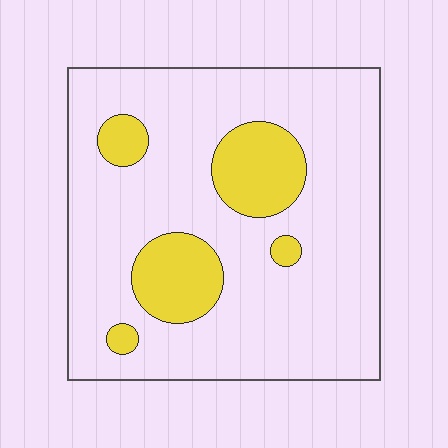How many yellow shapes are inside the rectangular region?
5.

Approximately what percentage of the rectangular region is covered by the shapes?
Approximately 20%.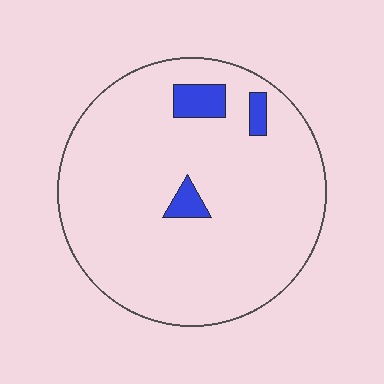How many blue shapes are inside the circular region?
3.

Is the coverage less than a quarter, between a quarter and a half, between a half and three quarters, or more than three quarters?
Less than a quarter.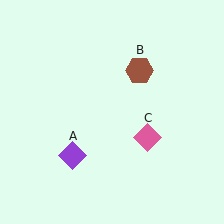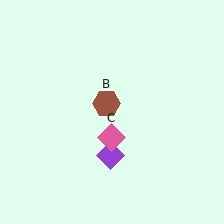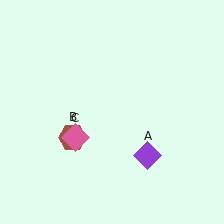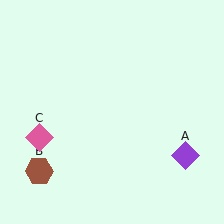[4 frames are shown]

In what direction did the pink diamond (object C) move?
The pink diamond (object C) moved left.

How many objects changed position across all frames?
3 objects changed position: purple diamond (object A), brown hexagon (object B), pink diamond (object C).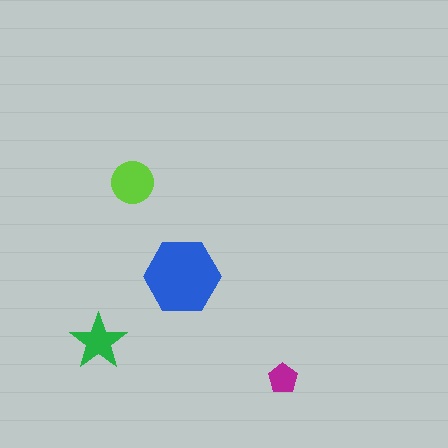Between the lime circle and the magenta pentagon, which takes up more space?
The lime circle.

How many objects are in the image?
There are 4 objects in the image.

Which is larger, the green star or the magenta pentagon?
The green star.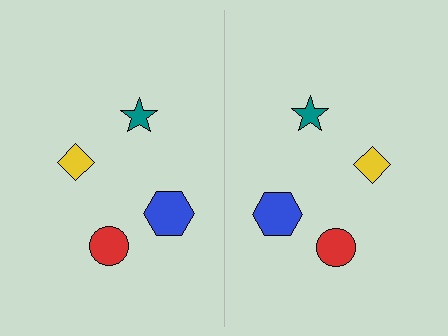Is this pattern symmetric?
Yes, this pattern has bilateral (reflection) symmetry.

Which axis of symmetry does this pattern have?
The pattern has a vertical axis of symmetry running through the center of the image.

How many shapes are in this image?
There are 8 shapes in this image.